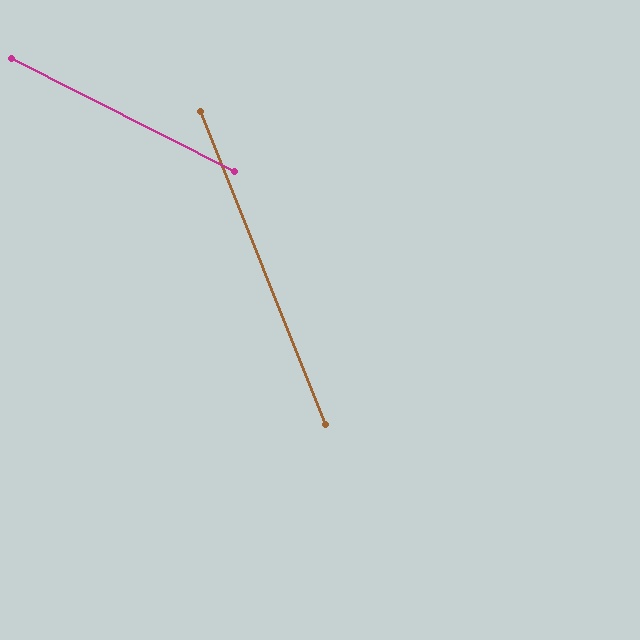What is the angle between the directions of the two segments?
Approximately 41 degrees.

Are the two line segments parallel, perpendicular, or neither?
Neither parallel nor perpendicular — they differ by about 41°.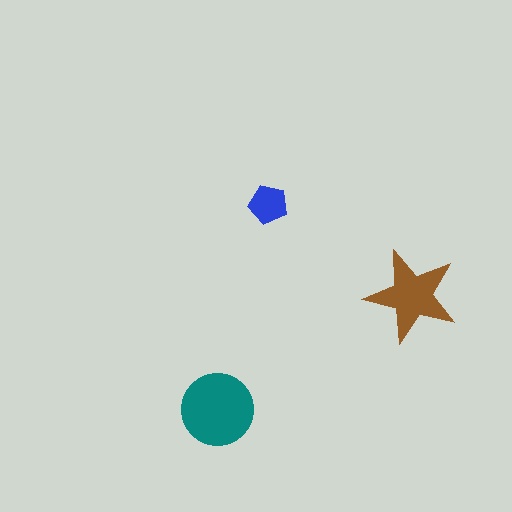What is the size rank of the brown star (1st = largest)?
2nd.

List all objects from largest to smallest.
The teal circle, the brown star, the blue pentagon.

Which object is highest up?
The blue pentagon is topmost.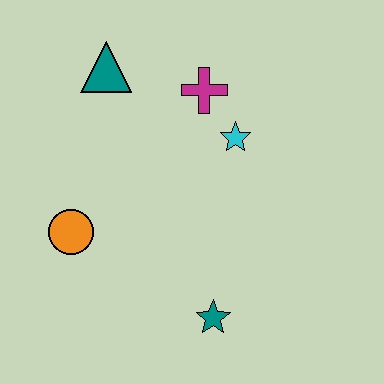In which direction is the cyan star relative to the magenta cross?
The cyan star is below the magenta cross.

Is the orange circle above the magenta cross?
No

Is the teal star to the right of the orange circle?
Yes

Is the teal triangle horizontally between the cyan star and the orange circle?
Yes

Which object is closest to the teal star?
The orange circle is closest to the teal star.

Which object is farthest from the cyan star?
The orange circle is farthest from the cyan star.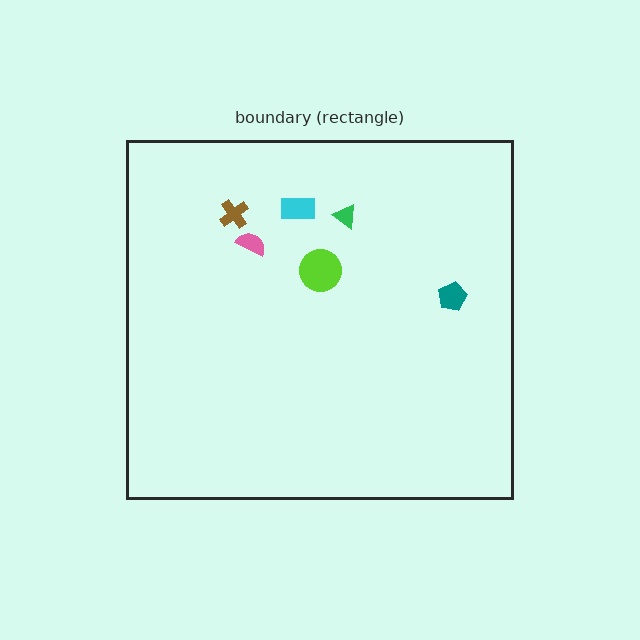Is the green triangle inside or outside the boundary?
Inside.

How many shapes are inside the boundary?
6 inside, 0 outside.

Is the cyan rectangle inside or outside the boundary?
Inside.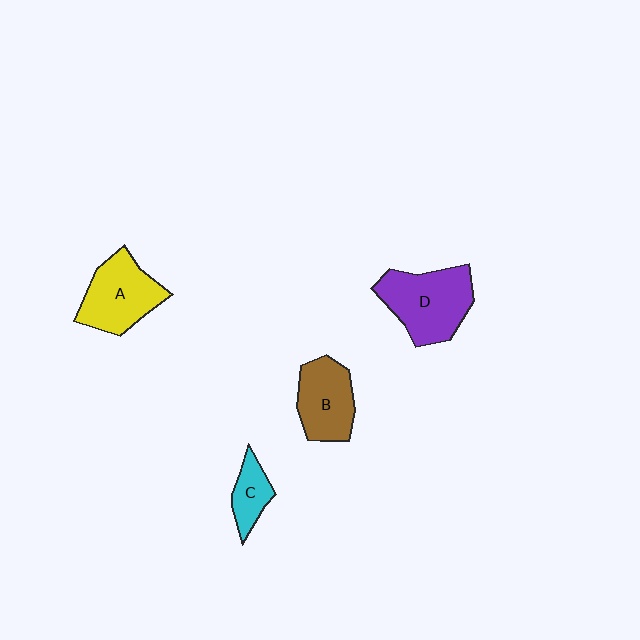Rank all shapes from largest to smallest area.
From largest to smallest: D (purple), A (yellow), B (brown), C (cyan).